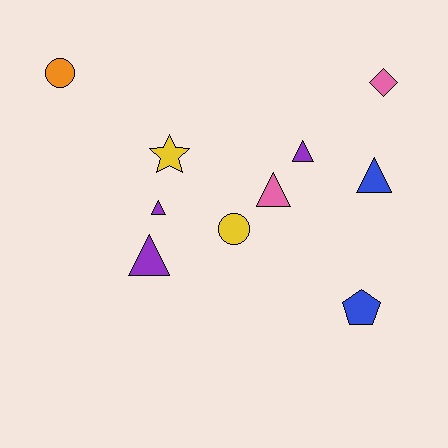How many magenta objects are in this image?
There are no magenta objects.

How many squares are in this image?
There are no squares.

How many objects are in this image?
There are 10 objects.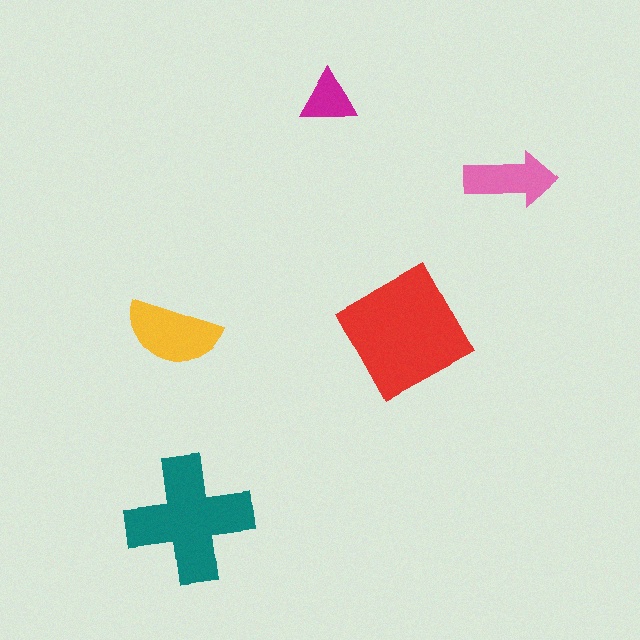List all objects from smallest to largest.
The magenta triangle, the pink arrow, the yellow semicircle, the teal cross, the red square.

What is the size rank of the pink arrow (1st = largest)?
4th.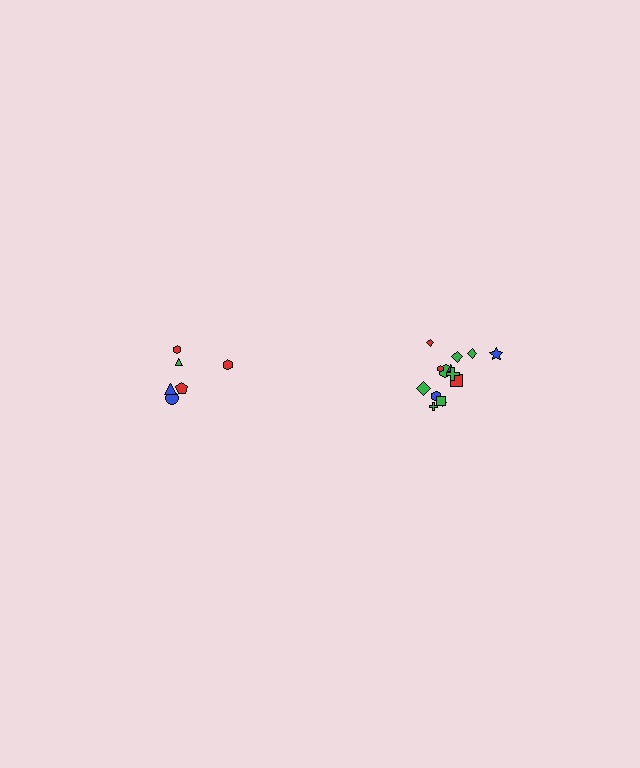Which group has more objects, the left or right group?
The right group.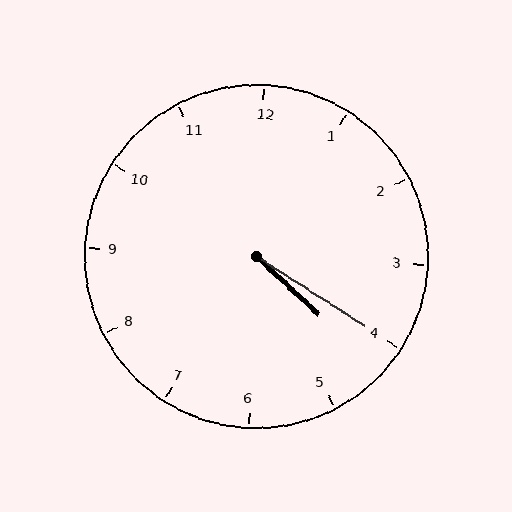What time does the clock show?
4:20.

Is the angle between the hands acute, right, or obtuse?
It is acute.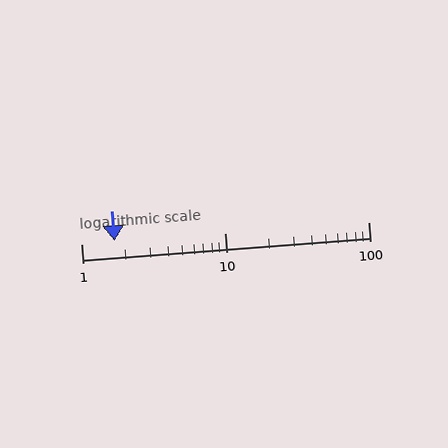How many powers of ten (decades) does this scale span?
The scale spans 2 decades, from 1 to 100.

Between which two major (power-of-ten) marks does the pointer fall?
The pointer is between 1 and 10.